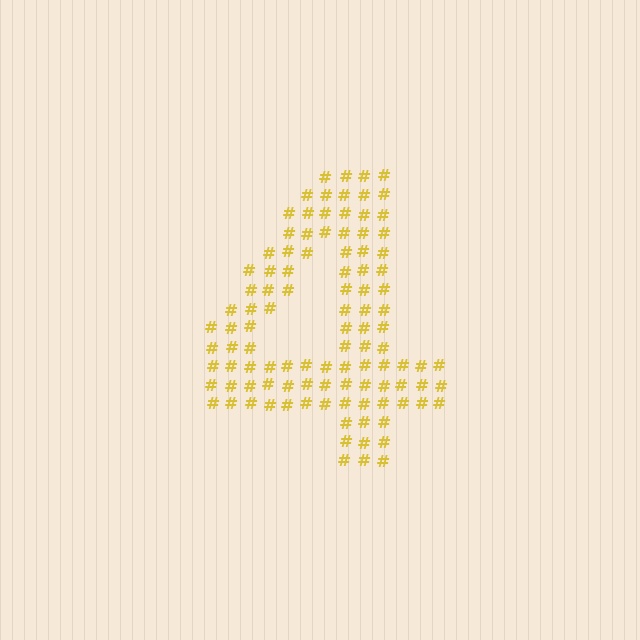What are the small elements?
The small elements are hash symbols.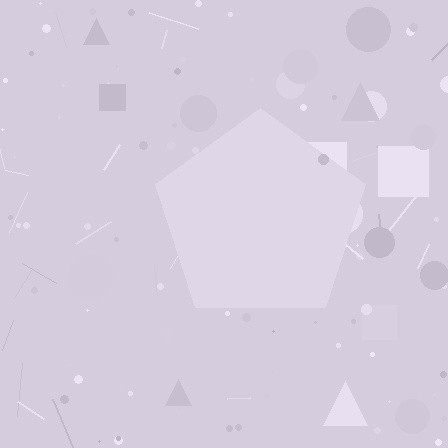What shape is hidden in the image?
A pentagon is hidden in the image.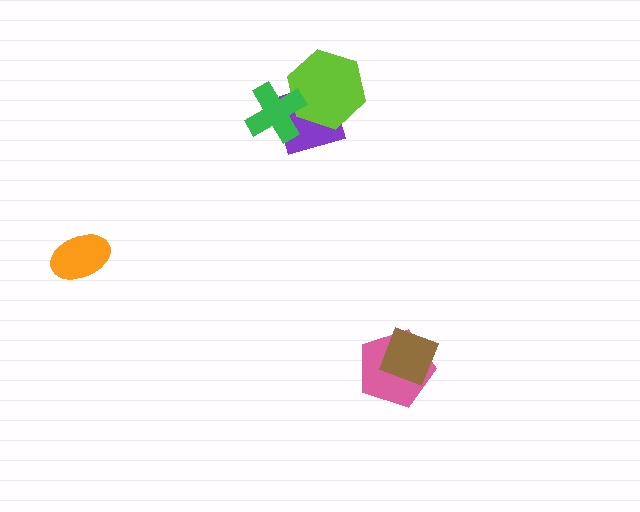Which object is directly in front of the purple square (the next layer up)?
The lime hexagon is directly in front of the purple square.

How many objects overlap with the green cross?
2 objects overlap with the green cross.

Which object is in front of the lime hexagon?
The green cross is in front of the lime hexagon.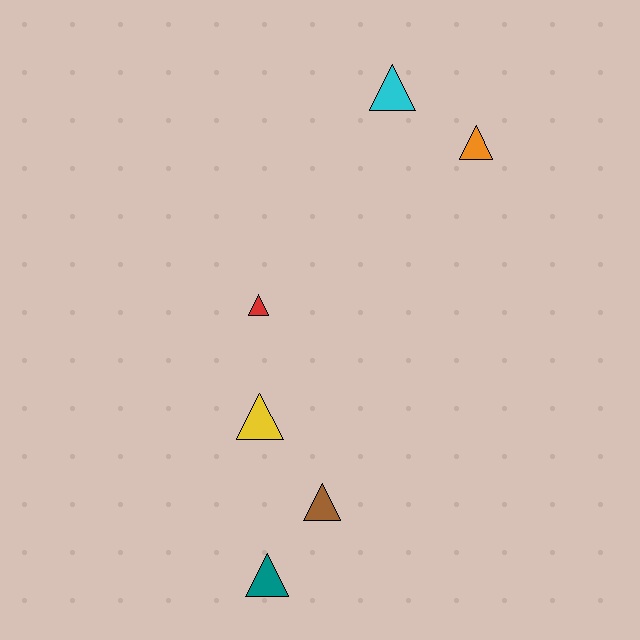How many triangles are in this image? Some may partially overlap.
There are 6 triangles.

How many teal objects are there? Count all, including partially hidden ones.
There is 1 teal object.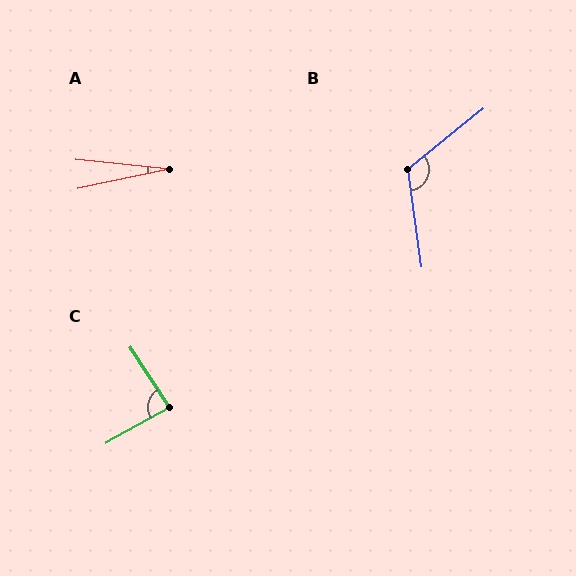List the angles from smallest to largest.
A (18°), C (86°), B (121°).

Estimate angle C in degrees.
Approximately 86 degrees.